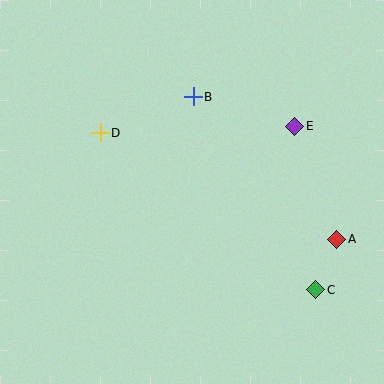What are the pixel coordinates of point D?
Point D is at (100, 133).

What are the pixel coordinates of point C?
Point C is at (316, 290).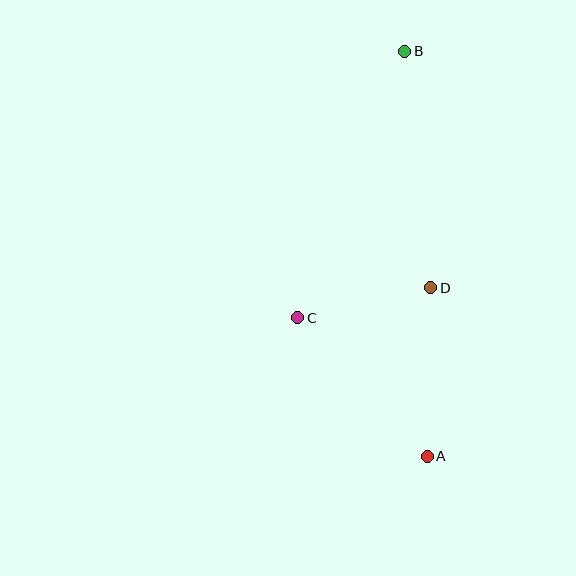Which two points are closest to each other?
Points C and D are closest to each other.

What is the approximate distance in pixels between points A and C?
The distance between A and C is approximately 190 pixels.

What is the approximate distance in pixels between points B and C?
The distance between B and C is approximately 287 pixels.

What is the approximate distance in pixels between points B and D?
The distance between B and D is approximately 238 pixels.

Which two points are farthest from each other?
Points A and B are farthest from each other.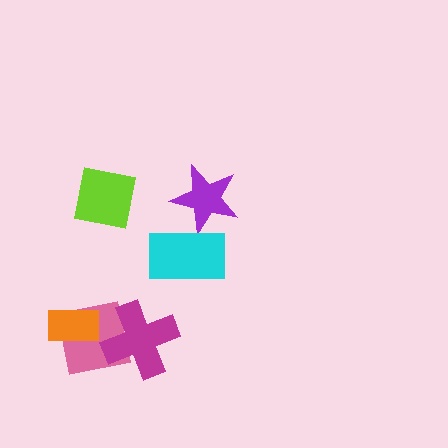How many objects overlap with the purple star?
1 object overlaps with the purple star.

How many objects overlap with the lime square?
0 objects overlap with the lime square.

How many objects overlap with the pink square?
2 objects overlap with the pink square.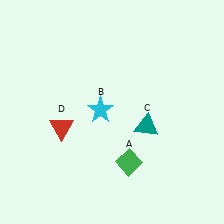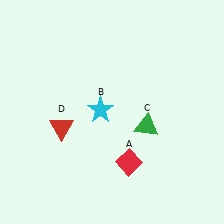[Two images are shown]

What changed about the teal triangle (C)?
In Image 1, C is teal. In Image 2, it changed to green.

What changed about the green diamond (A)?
In Image 1, A is green. In Image 2, it changed to red.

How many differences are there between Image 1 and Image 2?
There are 2 differences between the two images.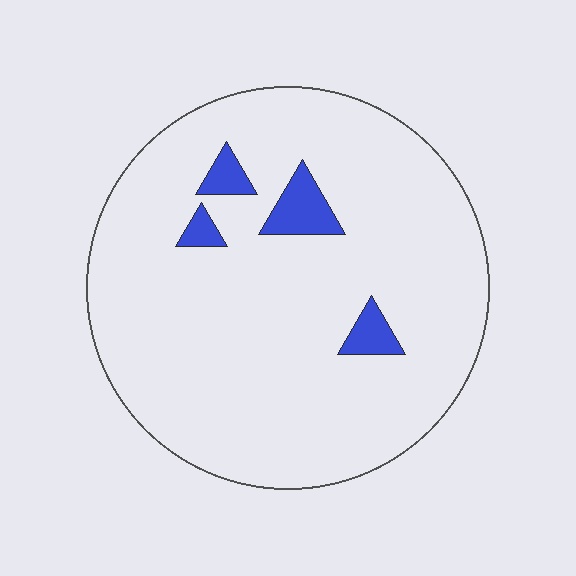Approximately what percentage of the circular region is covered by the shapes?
Approximately 5%.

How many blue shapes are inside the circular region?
4.